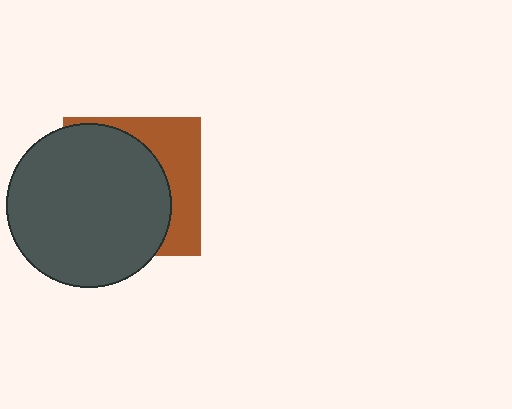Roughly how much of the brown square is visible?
A small part of it is visible (roughly 34%).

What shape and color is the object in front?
The object in front is a dark gray circle.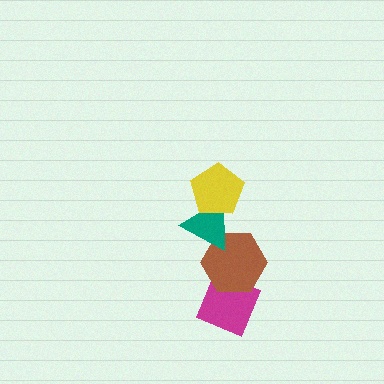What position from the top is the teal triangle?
The teal triangle is 2nd from the top.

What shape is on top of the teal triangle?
The yellow pentagon is on top of the teal triangle.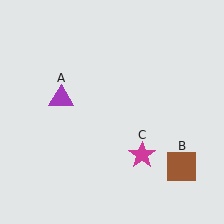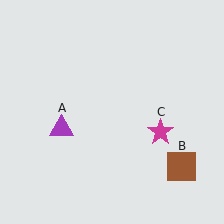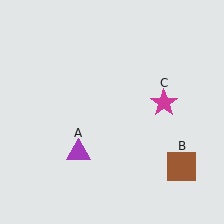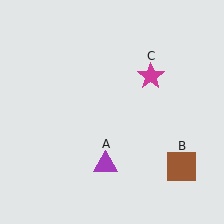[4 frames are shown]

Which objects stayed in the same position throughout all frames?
Brown square (object B) remained stationary.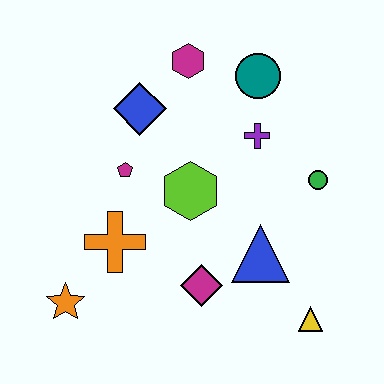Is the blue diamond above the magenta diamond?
Yes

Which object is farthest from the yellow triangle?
The magenta hexagon is farthest from the yellow triangle.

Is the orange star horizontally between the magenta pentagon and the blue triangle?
No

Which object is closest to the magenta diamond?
The blue triangle is closest to the magenta diamond.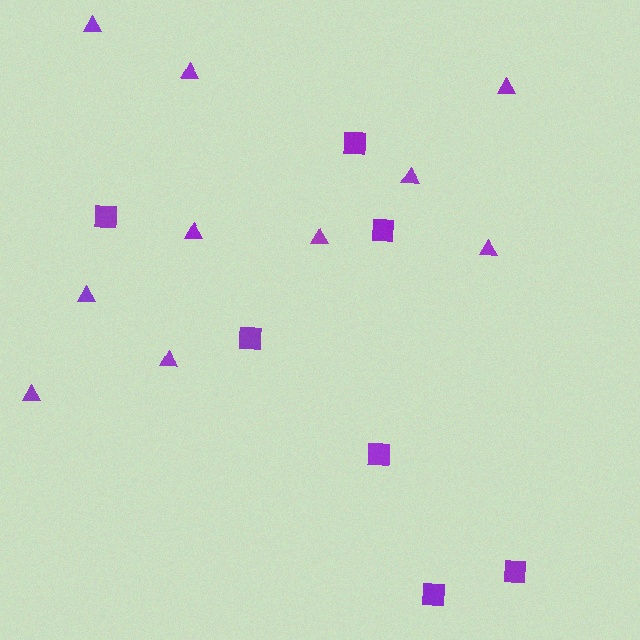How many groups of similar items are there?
There are 2 groups: one group of squares (7) and one group of triangles (10).